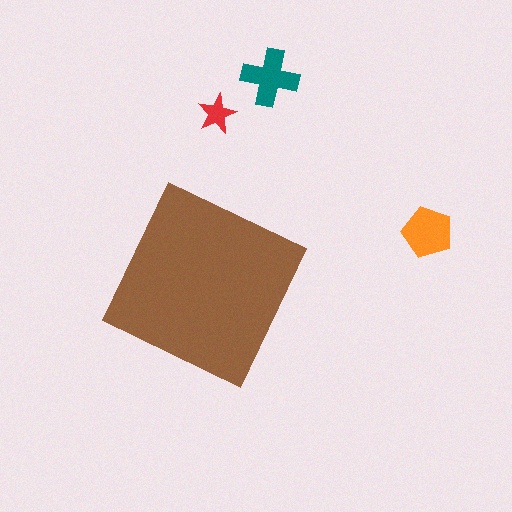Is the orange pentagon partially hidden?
No, the orange pentagon is fully visible.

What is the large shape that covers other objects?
A brown diamond.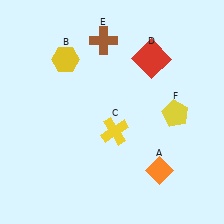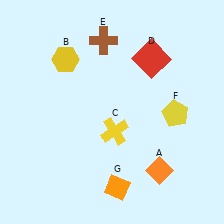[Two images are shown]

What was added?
An orange diamond (G) was added in Image 2.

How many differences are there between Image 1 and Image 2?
There is 1 difference between the two images.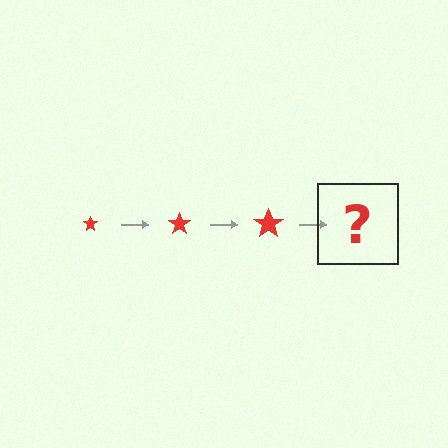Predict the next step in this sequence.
The next step is a red star, larger than the previous one.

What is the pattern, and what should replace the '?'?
The pattern is that the star gets progressively larger each step. The '?' should be a red star, larger than the previous one.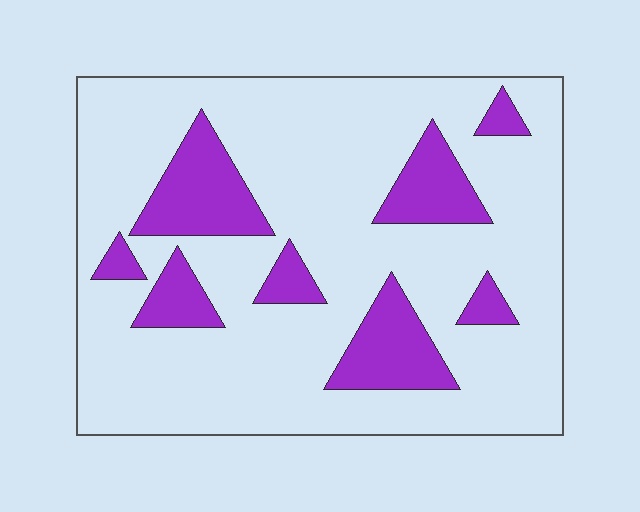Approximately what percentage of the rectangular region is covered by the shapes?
Approximately 20%.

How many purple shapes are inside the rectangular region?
8.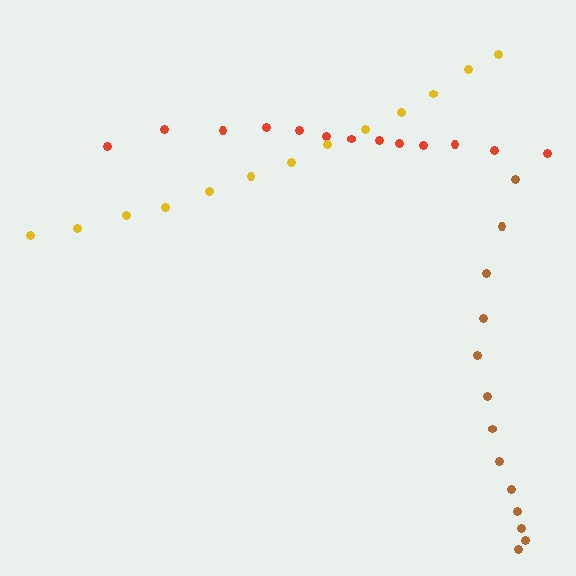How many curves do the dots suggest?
There are 3 distinct paths.